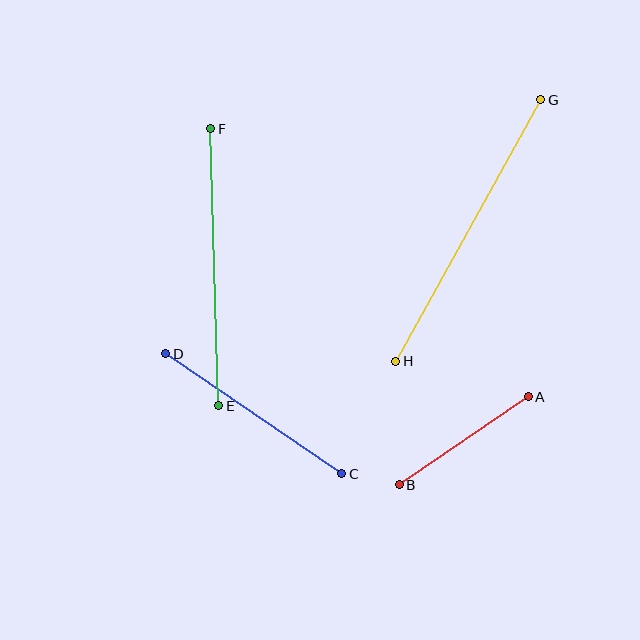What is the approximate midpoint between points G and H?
The midpoint is at approximately (468, 230) pixels.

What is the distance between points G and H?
The distance is approximately 299 pixels.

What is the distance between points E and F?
The distance is approximately 277 pixels.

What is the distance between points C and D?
The distance is approximately 213 pixels.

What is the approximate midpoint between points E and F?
The midpoint is at approximately (215, 267) pixels.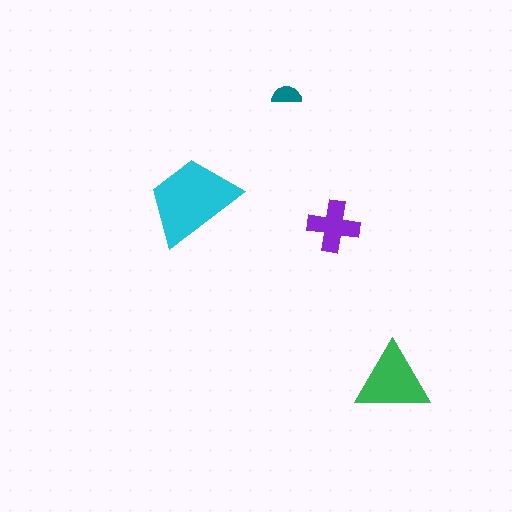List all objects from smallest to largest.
The teal semicircle, the purple cross, the green triangle, the cyan trapezoid.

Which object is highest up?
The teal semicircle is topmost.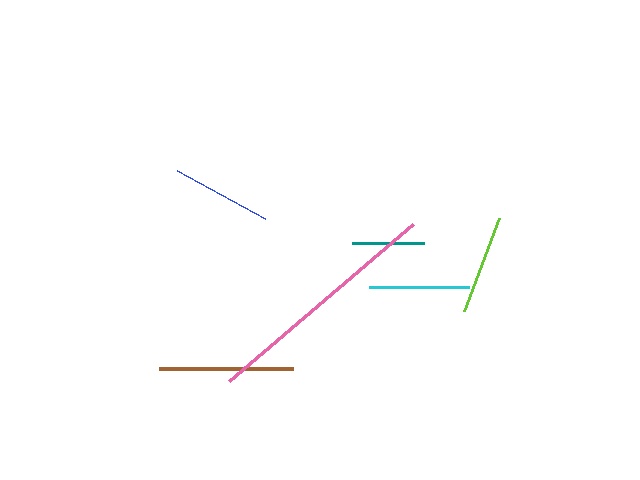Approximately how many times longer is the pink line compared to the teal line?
The pink line is approximately 3.4 times the length of the teal line.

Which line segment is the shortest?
The teal line is the shortest at approximately 72 pixels.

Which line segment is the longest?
The pink line is the longest at approximately 242 pixels.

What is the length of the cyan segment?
The cyan segment is approximately 101 pixels long.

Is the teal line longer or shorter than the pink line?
The pink line is longer than the teal line.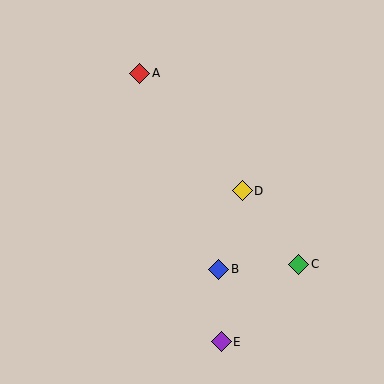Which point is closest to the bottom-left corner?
Point E is closest to the bottom-left corner.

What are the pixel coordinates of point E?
Point E is at (221, 342).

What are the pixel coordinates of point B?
Point B is at (219, 269).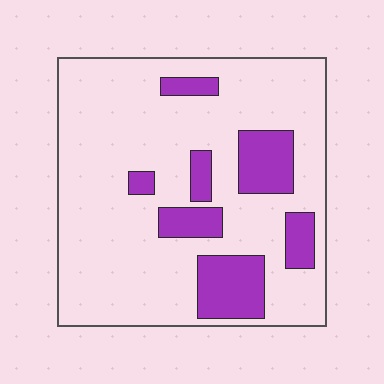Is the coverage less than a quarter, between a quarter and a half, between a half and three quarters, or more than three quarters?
Less than a quarter.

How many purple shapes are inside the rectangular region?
7.